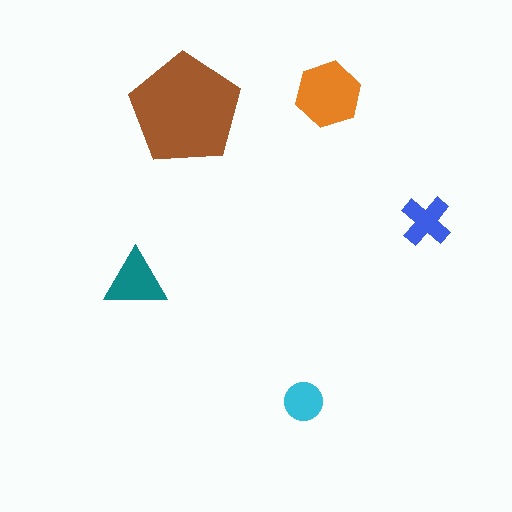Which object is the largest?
The brown pentagon.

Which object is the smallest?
The cyan circle.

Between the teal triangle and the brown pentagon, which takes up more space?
The brown pentagon.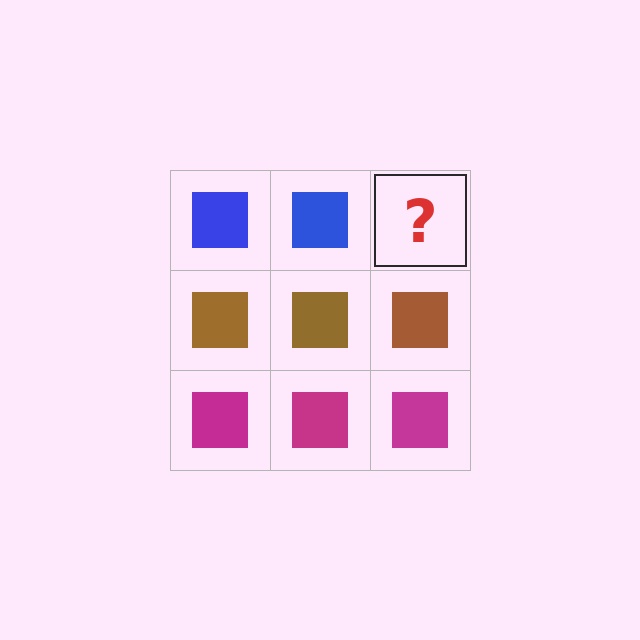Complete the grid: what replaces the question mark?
The question mark should be replaced with a blue square.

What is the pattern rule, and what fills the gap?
The rule is that each row has a consistent color. The gap should be filled with a blue square.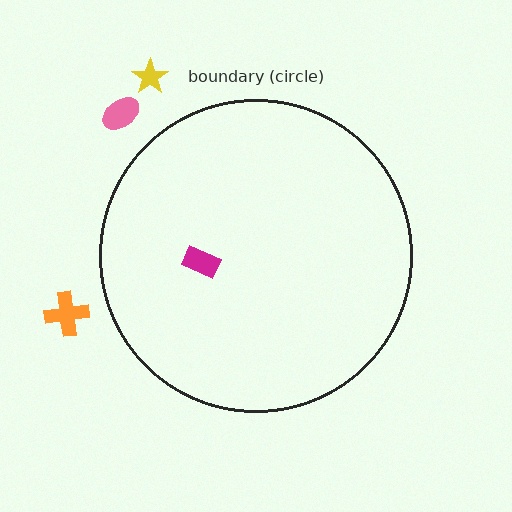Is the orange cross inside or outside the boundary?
Outside.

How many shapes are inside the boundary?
1 inside, 3 outside.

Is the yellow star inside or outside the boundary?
Outside.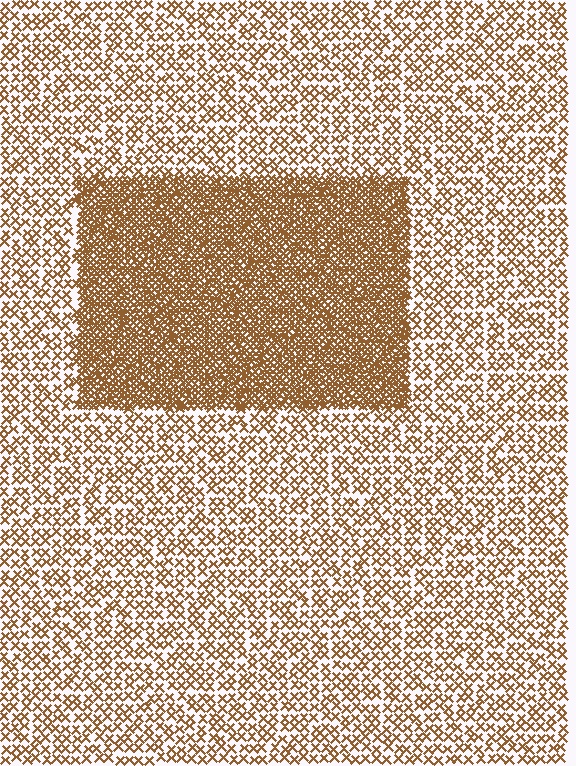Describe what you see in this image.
The image contains small brown elements arranged at two different densities. A rectangle-shaped region is visible where the elements are more densely packed than the surrounding area.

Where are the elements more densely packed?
The elements are more densely packed inside the rectangle boundary.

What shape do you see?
I see a rectangle.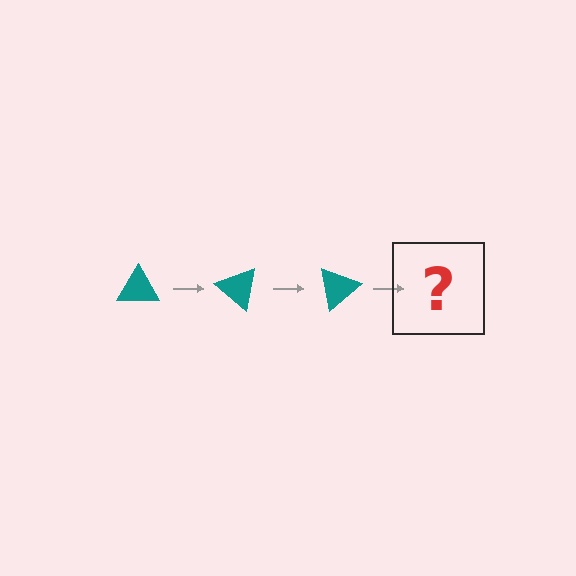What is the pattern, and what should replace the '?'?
The pattern is that the triangle rotates 40 degrees each step. The '?' should be a teal triangle rotated 120 degrees.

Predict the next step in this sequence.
The next step is a teal triangle rotated 120 degrees.